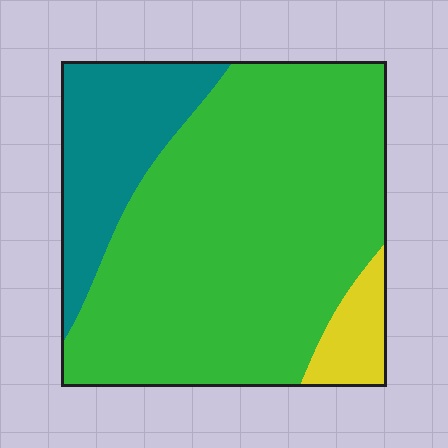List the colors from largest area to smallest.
From largest to smallest: green, teal, yellow.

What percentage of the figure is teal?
Teal takes up about one fifth (1/5) of the figure.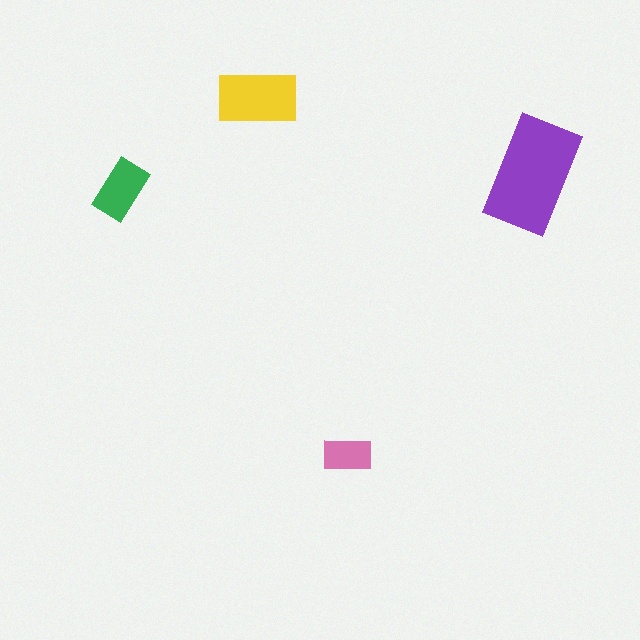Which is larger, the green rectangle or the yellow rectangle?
The yellow one.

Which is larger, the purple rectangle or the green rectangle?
The purple one.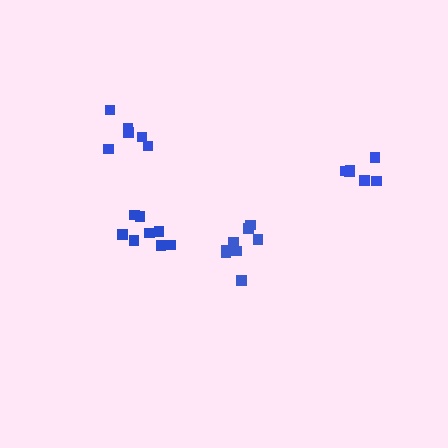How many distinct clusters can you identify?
There are 4 distinct clusters.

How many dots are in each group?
Group 1: 8 dots, Group 2: 6 dots, Group 3: 8 dots, Group 4: 6 dots (28 total).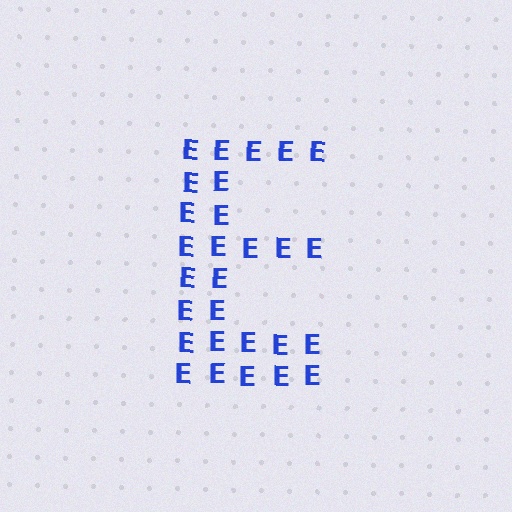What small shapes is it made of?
It is made of small letter E's.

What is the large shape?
The large shape is the letter E.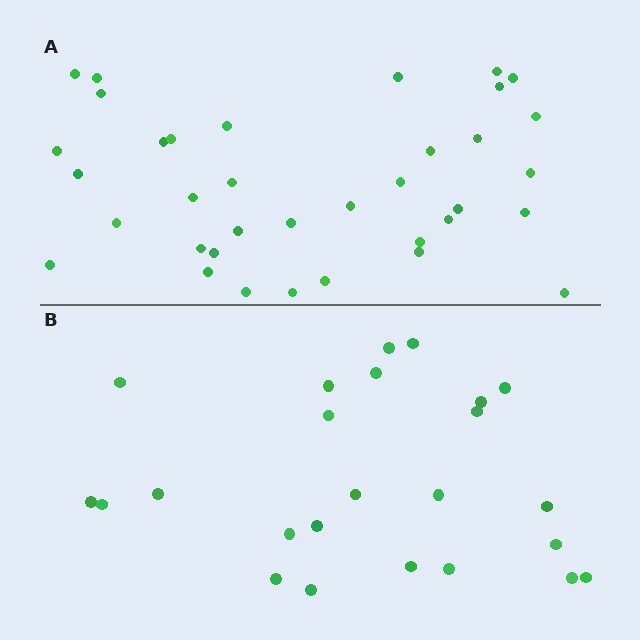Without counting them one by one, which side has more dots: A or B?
Region A (the top region) has more dots.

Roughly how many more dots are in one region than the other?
Region A has roughly 12 or so more dots than region B.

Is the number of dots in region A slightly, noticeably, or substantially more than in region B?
Region A has substantially more. The ratio is roughly 1.5 to 1.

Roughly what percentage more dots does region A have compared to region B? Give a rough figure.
About 50% more.